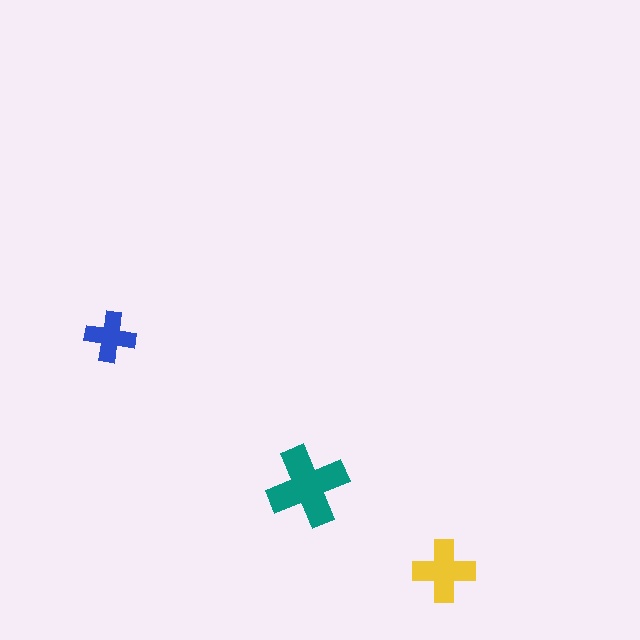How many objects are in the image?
There are 3 objects in the image.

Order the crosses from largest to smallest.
the teal one, the yellow one, the blue one.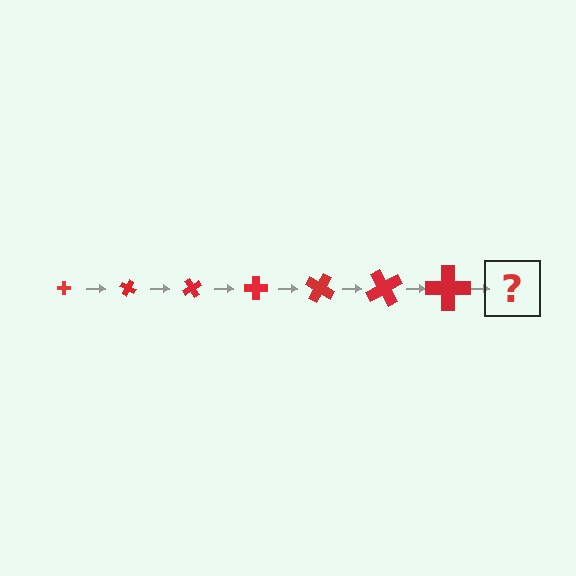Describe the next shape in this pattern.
It should be a cross, larger than the previous one and rotated 210 degrees from the start.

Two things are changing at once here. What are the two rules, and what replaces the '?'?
The two rules are that the cross grows larger each step and it rotates 30 degrees each step. The '?' should be a cross, larger than the previous one and rotated 210 degrees from the start.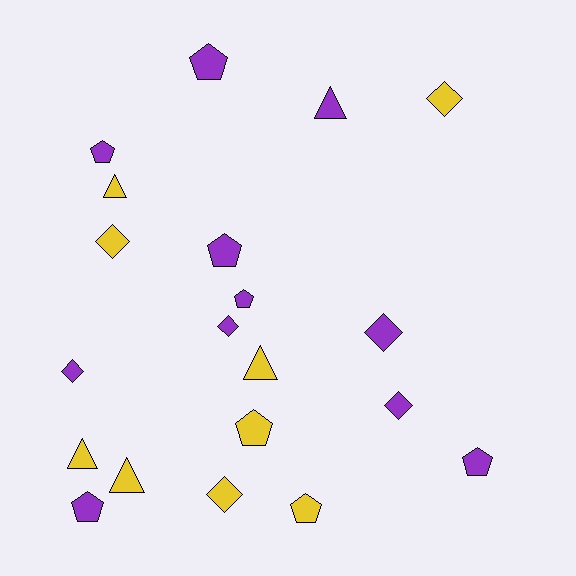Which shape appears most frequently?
Pentagon, with 8 objects.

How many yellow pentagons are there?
There are 2 yellow pentagons.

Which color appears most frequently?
Purple, with 11 objects.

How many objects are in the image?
There are 20 objects.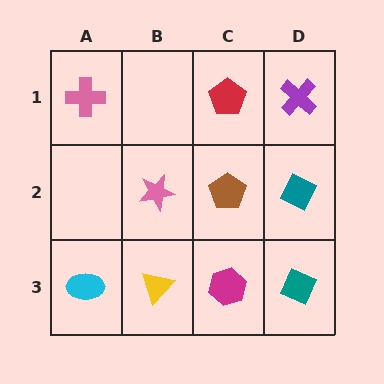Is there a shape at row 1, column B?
No, that cell is empty.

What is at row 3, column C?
A magenta hexagon.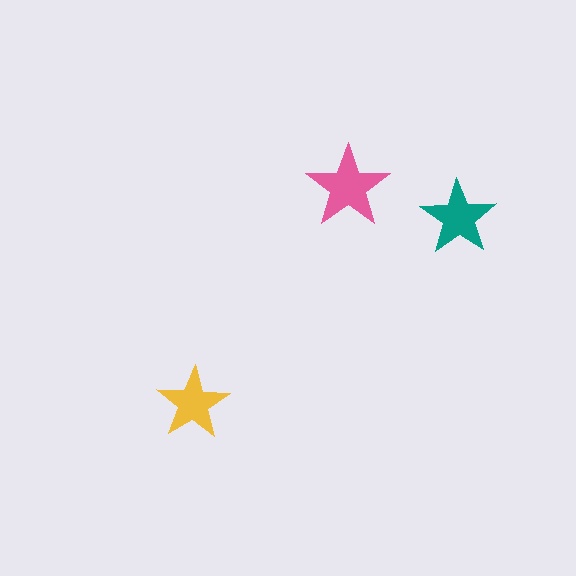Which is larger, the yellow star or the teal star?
The teal one.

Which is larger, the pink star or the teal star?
The pink one.